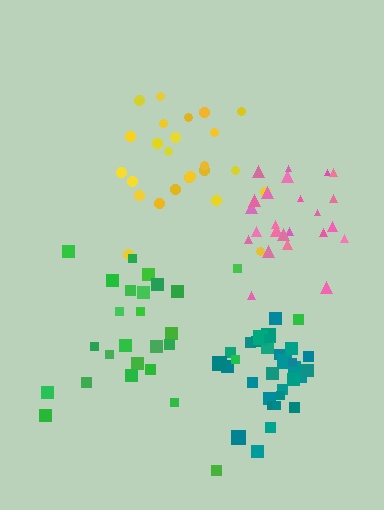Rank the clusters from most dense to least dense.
teal, pink, yellow, green.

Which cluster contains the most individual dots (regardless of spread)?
Teal (30).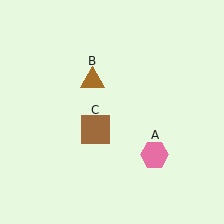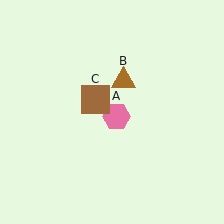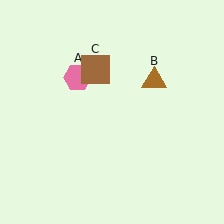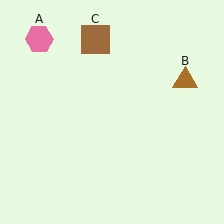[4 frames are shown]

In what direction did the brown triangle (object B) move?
The brown triangle (object B) moved right.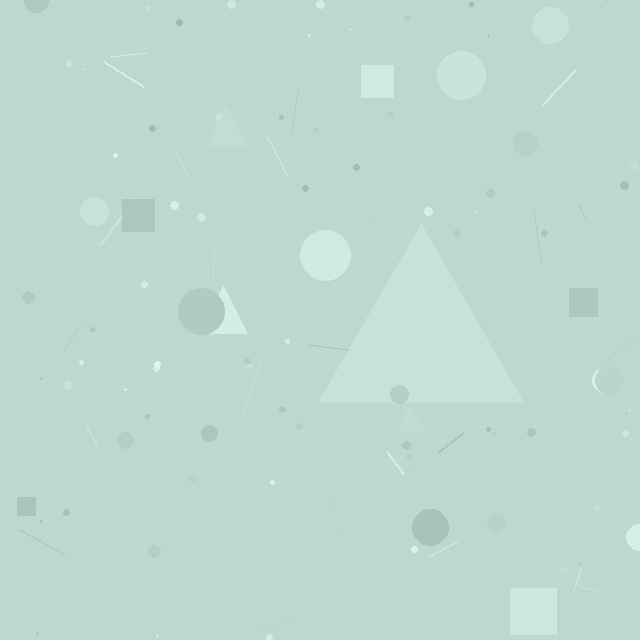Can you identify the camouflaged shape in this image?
The camouflaged shape is a triangle.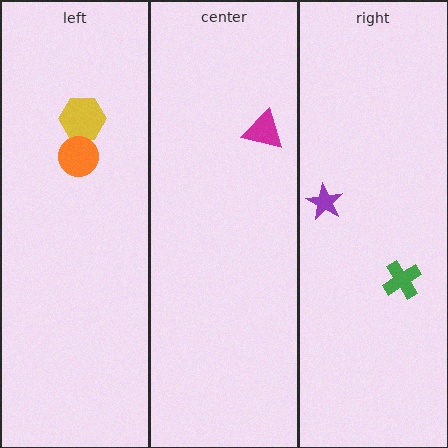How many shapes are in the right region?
2.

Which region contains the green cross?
The right region.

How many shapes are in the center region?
1.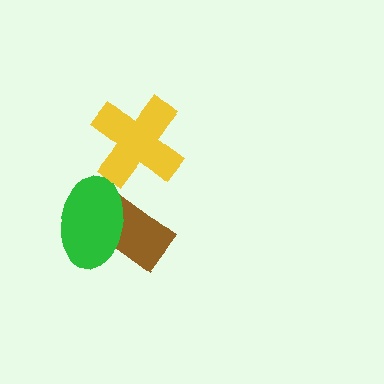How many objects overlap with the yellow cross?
0 objects overlap with the yellow cross.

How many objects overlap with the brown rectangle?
1 object overlaps with the brown rectangle.